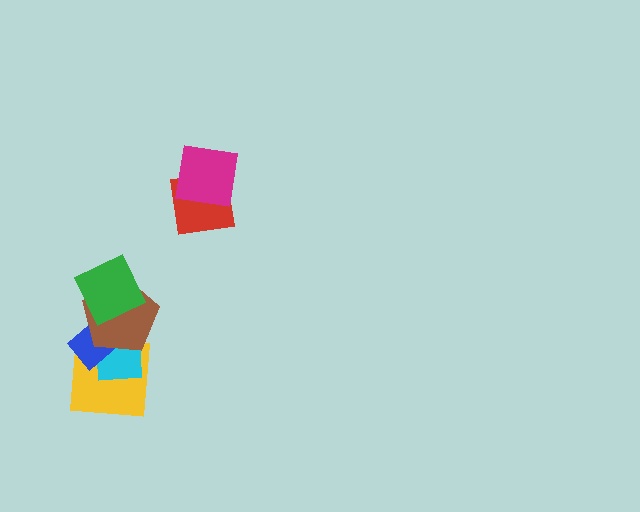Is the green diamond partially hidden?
No, no other shape covers it.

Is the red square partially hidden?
Yes, it is partially covered by another shape.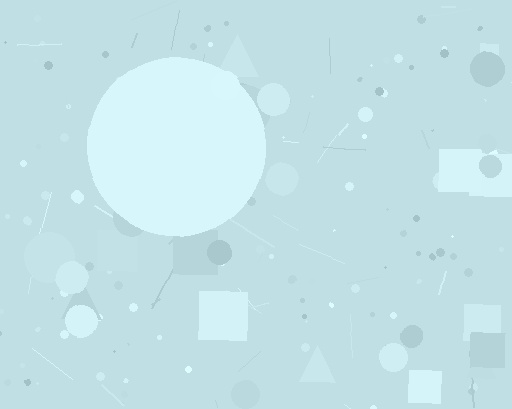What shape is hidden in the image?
A circle is hidden in the image.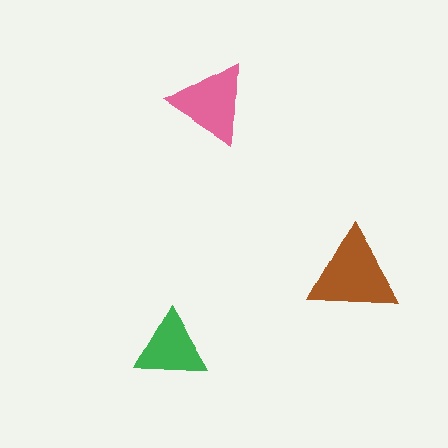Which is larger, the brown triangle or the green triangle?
The brown one.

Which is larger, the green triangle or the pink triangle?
The pink one.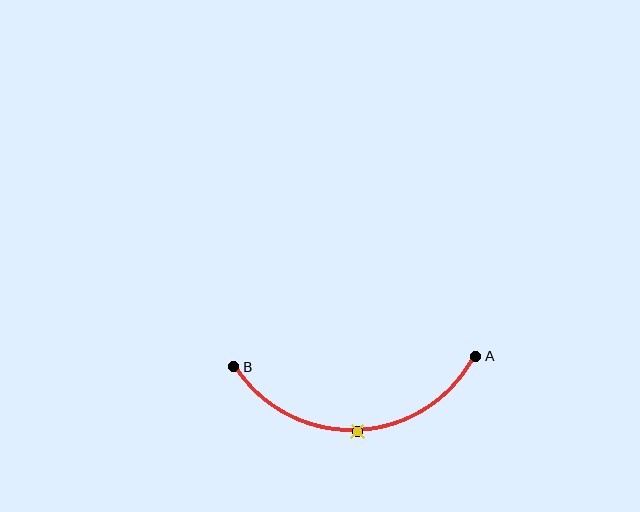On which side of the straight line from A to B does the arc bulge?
The arc bulges below the straight line connecting A and B.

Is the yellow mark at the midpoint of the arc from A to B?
Yes. The yellow mark lies on the arc at equal arc-length from both A and B — it is the arc midpoint.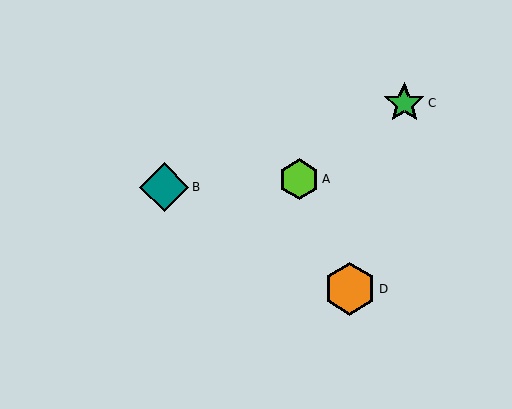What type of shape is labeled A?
Shape A is a lime hexagon.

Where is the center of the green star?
The center of the green star is at (404, 103).